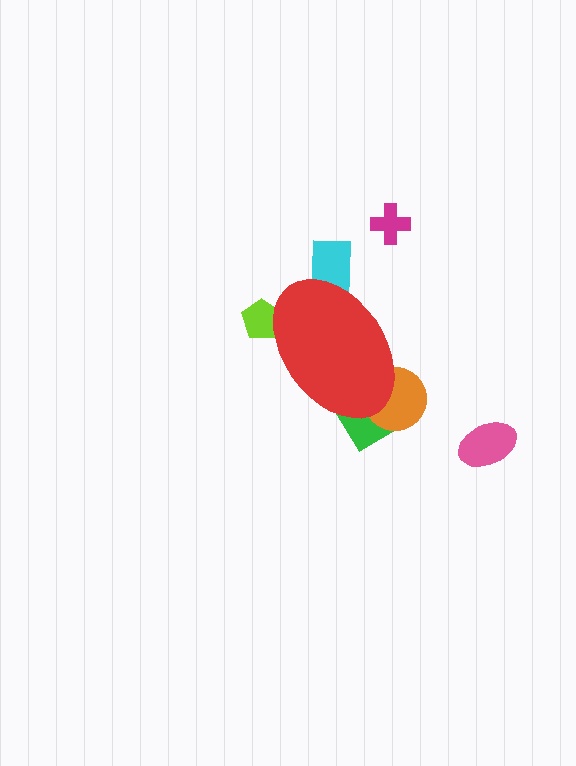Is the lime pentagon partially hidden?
Yes, the lime pentagon is partially hidden behind the red ellipse.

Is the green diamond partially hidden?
Yes, the green diamond is partially hidden behind the red ellipse.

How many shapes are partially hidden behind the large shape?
4 shapes are partially hidden.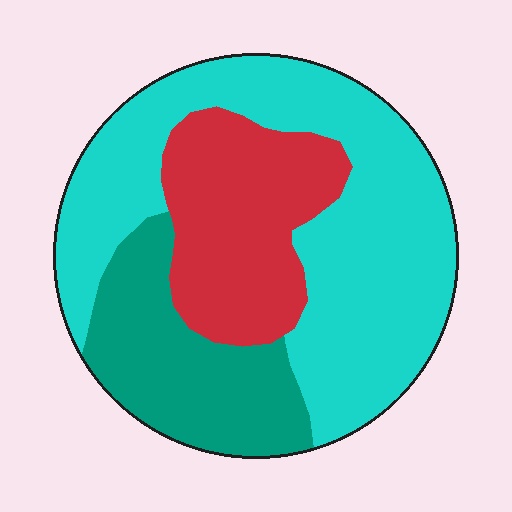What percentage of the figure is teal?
Teal takes up about one quarter (1/4) of the figure.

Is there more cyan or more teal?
Cyan.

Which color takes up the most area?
Cyan, at roughly 55%.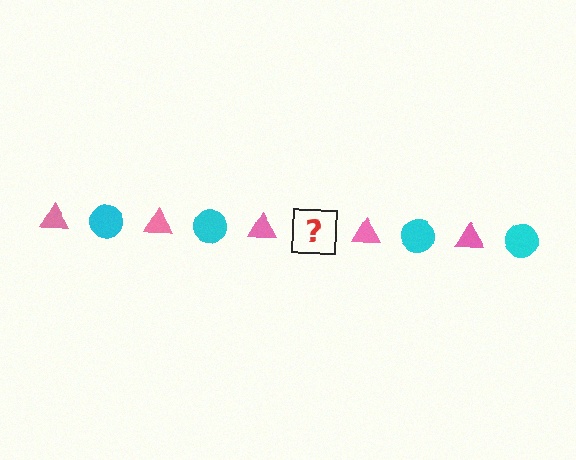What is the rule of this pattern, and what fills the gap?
The rule is that the pattern alternates between pink triangle and cyan circle. The gap should be filled with a cyan circle.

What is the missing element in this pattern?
The missing element is a cyan circle.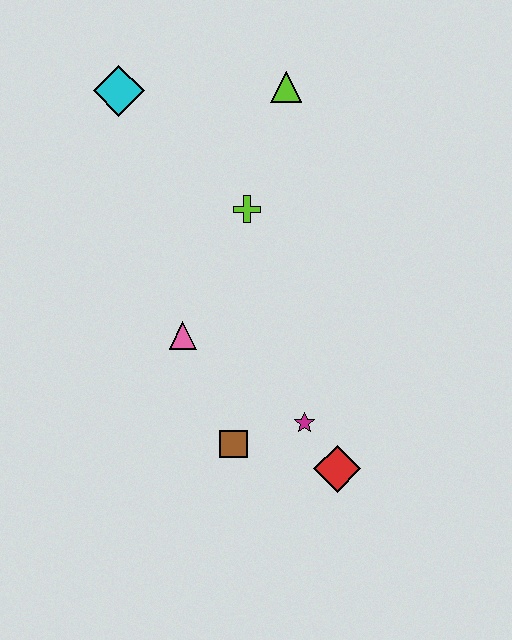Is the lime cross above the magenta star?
Yes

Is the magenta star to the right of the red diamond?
No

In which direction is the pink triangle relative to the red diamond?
The pink triangle is to the left of the red diamond.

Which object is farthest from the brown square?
The cyan diamond is farthest from the brown square.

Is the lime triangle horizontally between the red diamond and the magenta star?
No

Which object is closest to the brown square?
The magenta star is closest to the brown square.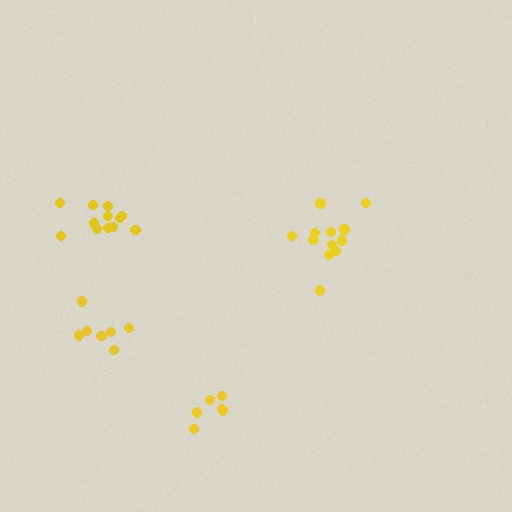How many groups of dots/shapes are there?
There are 4 groups.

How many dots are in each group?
Group 1: 7 dots, Group 2: 12 dots, Group 3: 6 dots, Group 4: 12 dots (37 total).